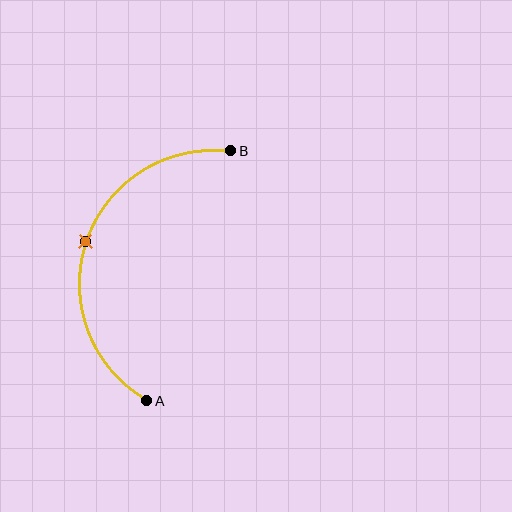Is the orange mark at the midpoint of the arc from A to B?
Yes. The orange mark lies on the arc at equal arc-length from both A and B — it is the arc midpoint.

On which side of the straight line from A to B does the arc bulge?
The arc bulges to the left of the straight line connecting A and B.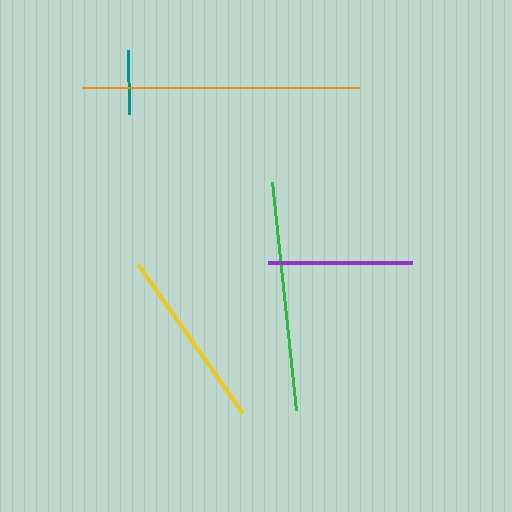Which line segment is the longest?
The orange line is the longest at approximately 277 pixels.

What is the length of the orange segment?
The orange segment is approximately 277 pixels long.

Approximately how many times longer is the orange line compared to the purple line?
The orange line is approximately 1.9 times the length of the purple line.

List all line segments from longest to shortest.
From longest to shortest: orange, green, yellow, purple, teal.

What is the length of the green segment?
The green segment is approximately 229 pixels long.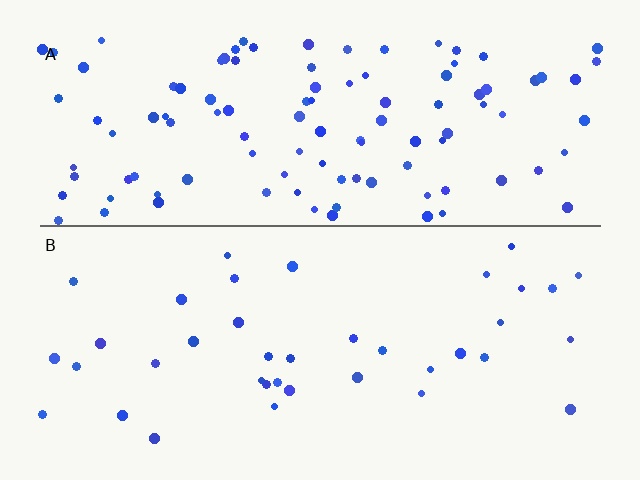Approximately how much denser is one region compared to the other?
Approximately 2.8× — region A over region B.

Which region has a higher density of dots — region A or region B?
A (the top).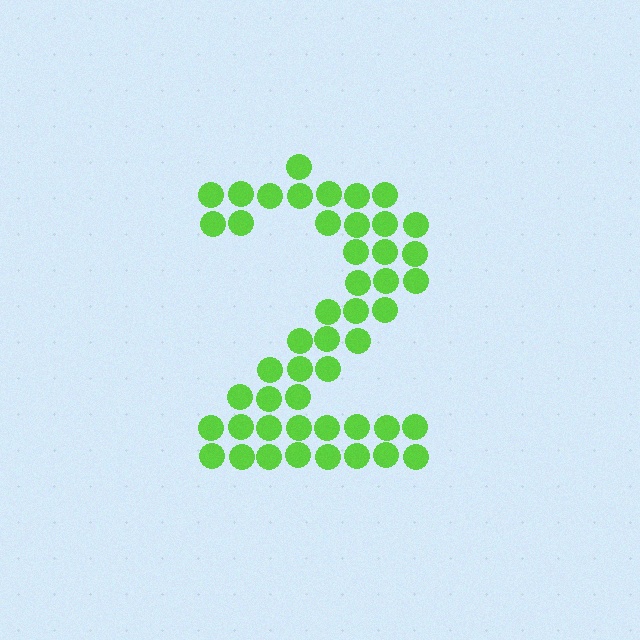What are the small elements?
The small elements are circles.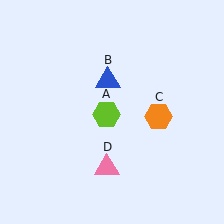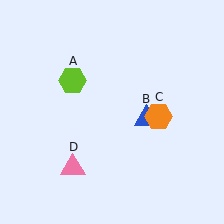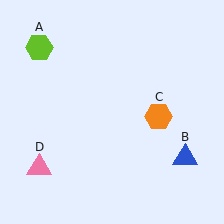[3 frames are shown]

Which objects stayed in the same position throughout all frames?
Orange hexagon (object C) remained stationary.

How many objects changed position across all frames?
3 objects changed position: lime hexagon (object A), blue triangle (object B), pink triangle (object D).